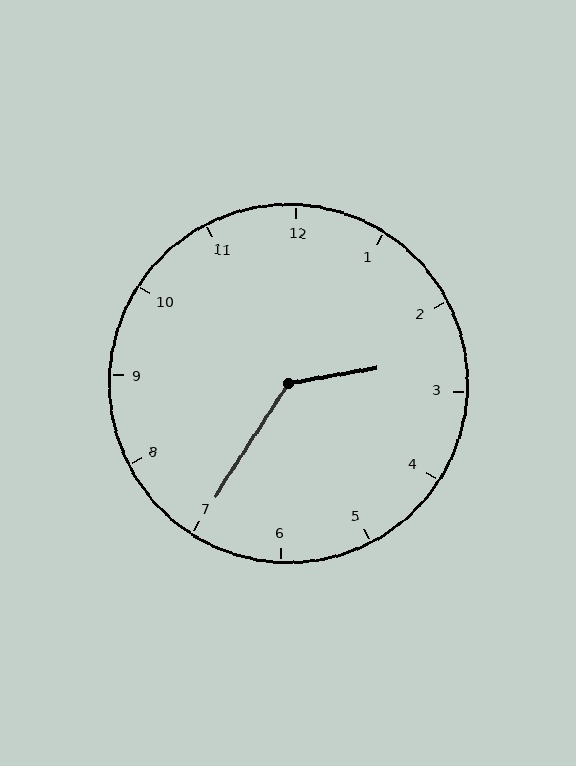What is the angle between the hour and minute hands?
Approximately 132 degrees.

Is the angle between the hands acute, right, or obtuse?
It is obtuse.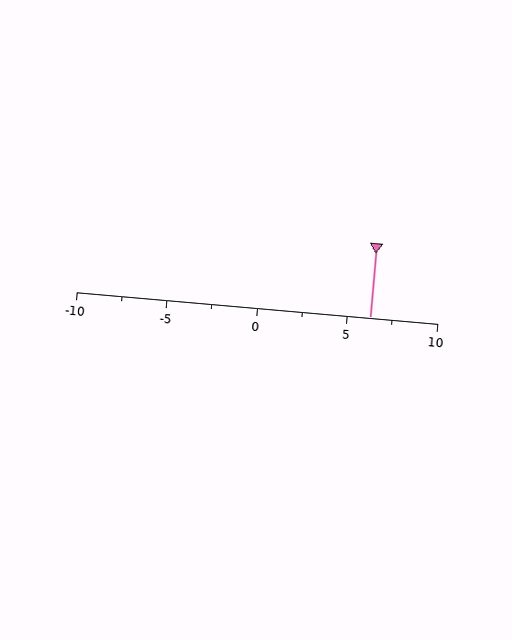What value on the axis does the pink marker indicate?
The marker indicates approximately 6.2.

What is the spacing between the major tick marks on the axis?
The major ticks are spaced 5 apart.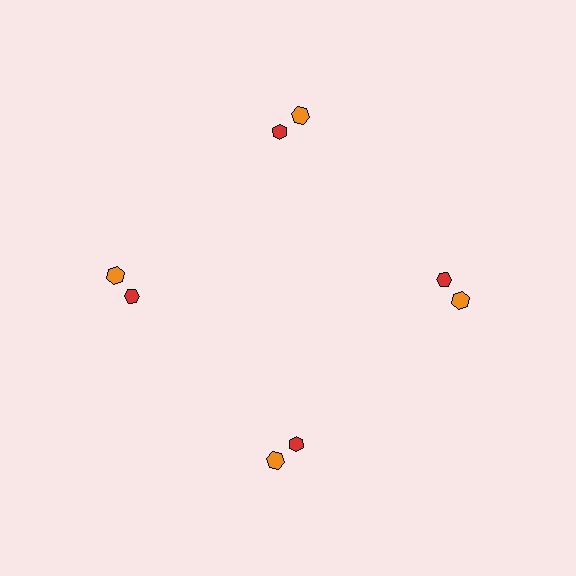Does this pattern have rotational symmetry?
Yes, this pattern has 4-fold rotational symmetry. It looks the same after rotating 90 degrees around the center.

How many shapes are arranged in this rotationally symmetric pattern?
There are 8 shapes, arranged in 4 groups of 2.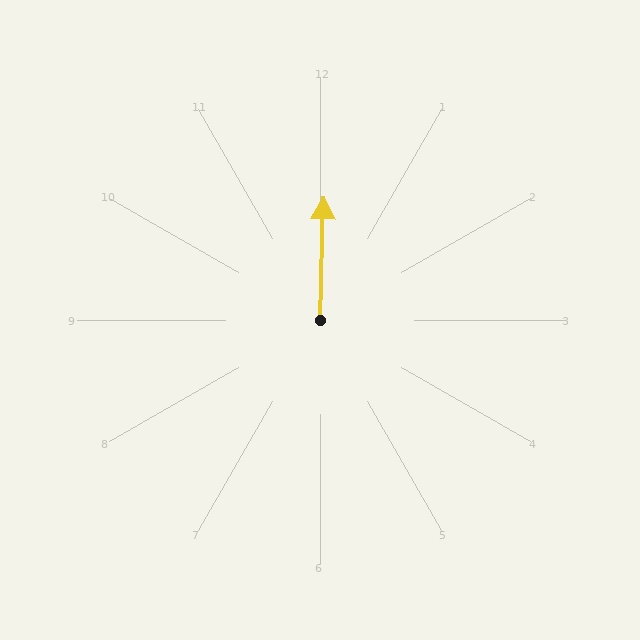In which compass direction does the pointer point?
North.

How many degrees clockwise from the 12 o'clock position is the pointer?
Approximately 2 degrees.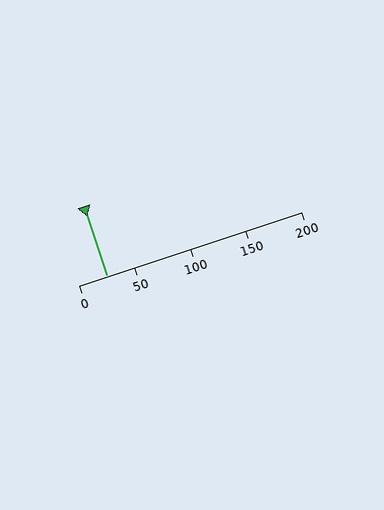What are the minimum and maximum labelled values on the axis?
The axis runs from 0 to 200.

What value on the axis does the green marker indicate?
The marker indicates approximately 25.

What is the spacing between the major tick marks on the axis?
The major ticks are spaced 50 apart.